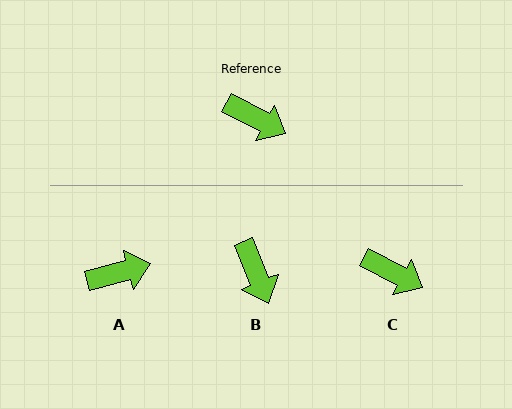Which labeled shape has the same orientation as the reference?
C.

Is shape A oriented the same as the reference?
No, it is off by about 43 degrees.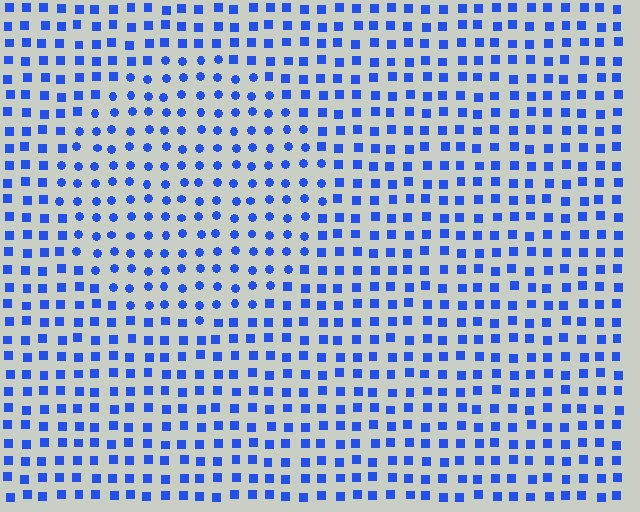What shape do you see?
I see a circle.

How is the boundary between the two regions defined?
The boundary is defined by a change in element shape: circles inside vs. squares outside. All elements share the same color and spacing.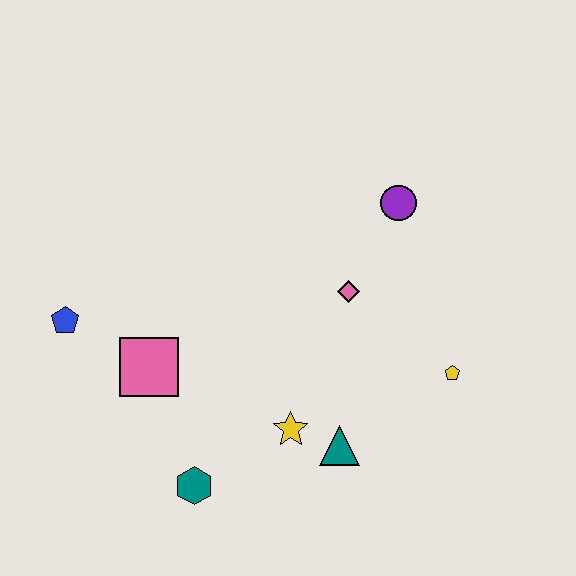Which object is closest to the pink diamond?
The purple circle is closest to the pink diamond.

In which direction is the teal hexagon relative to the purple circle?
The teal hexagon is below the purple circle.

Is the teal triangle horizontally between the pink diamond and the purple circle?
No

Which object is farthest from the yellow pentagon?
The blue pentagon is farthest from the yellow pentagon.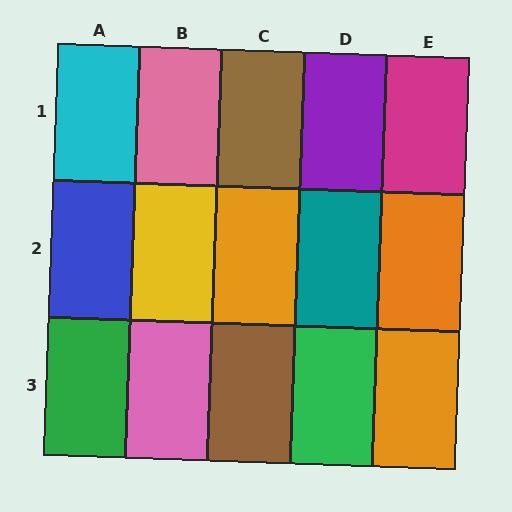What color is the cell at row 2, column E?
Orange.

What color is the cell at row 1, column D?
Purple.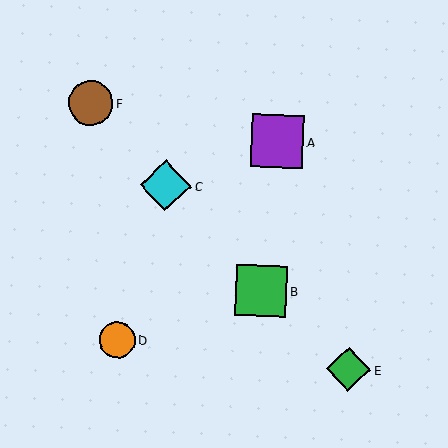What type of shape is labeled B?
Shape B is a green square.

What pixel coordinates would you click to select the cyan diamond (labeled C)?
Click at (166, 185) to select the cyan diamond C.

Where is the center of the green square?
The center of the green square is at (261, 291).